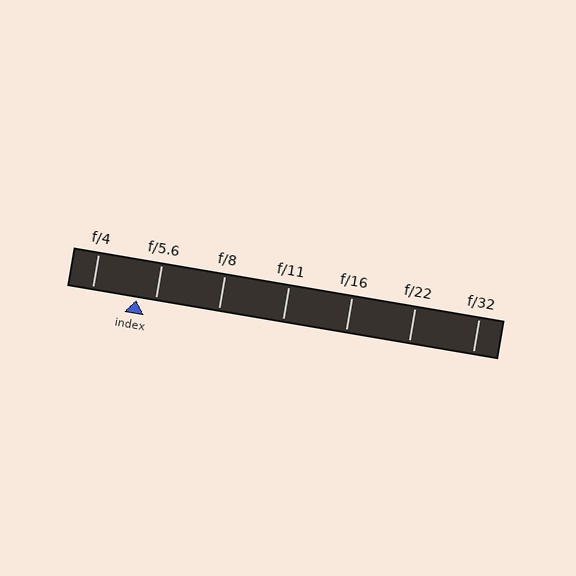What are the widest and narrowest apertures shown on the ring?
The widest aperture shown is f/4 and the narrowest is f/32.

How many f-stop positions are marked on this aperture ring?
There are 7 f-stop positions marked.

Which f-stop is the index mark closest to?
The index mark is closest to f/5.6.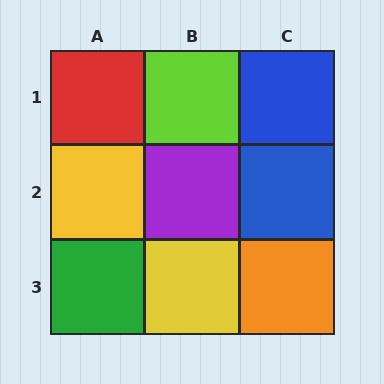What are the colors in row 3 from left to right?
Green, yellow, orange.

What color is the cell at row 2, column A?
Yellow.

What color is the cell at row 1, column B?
Lime.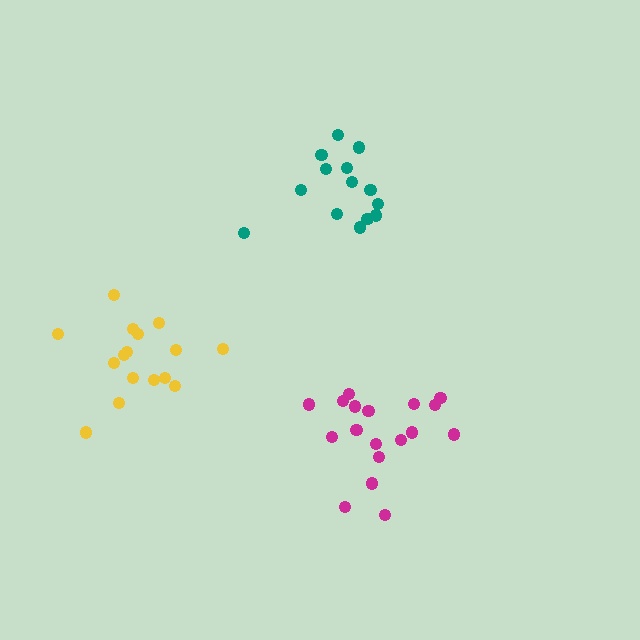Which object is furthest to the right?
The magenta cluster is rightmost.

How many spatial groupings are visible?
There are 3 spatial groupings.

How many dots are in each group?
Group 1: 14 dots, Group 2: 16 dots, Group 3: 18 dots (48 total).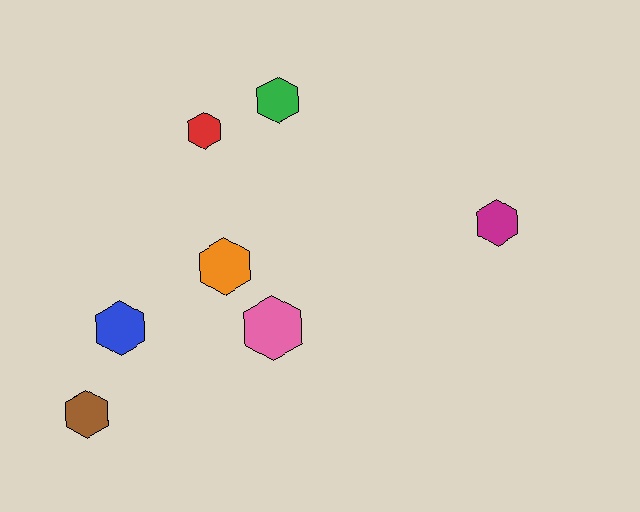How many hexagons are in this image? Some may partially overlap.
There are 7 hexagons.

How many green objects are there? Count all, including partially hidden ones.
There is 1 green object.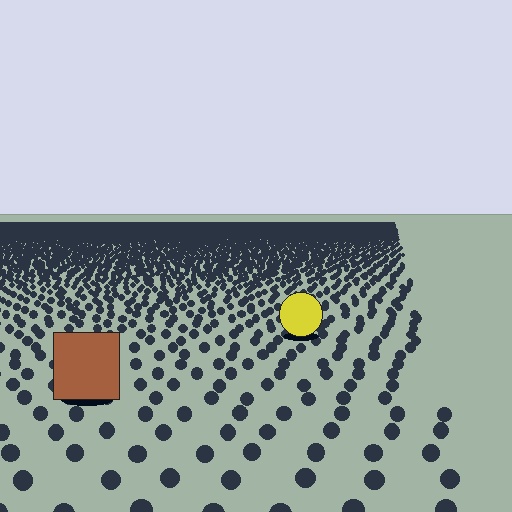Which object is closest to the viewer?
The brown square is closest. The texture marks near it are larger and more spread out.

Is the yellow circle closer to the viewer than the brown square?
No. The brown square is closer — you can tell from the texture gradient: the ground texture is coarser near it.